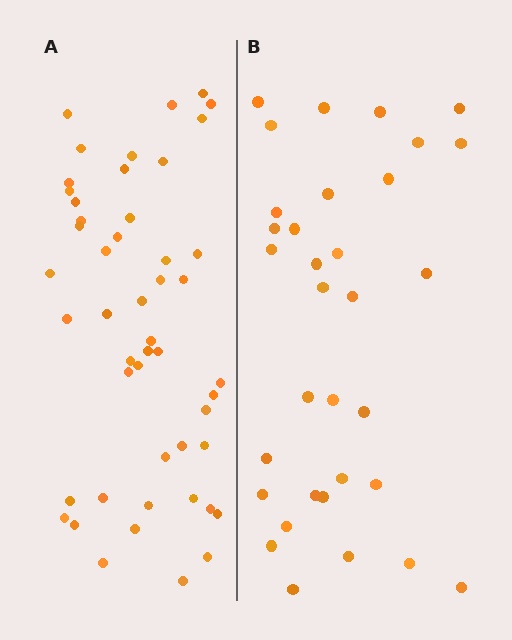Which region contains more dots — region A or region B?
Region A (the left region) has more dots.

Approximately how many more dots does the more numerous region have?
Region A has approximately 15 more dots than region B.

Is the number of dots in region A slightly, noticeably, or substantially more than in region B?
Region A has substantially more. The ratio is roughly 1.5 to 1.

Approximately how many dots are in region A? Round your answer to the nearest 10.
About 50 dots. (The exact count is 49, which rounds to 50.)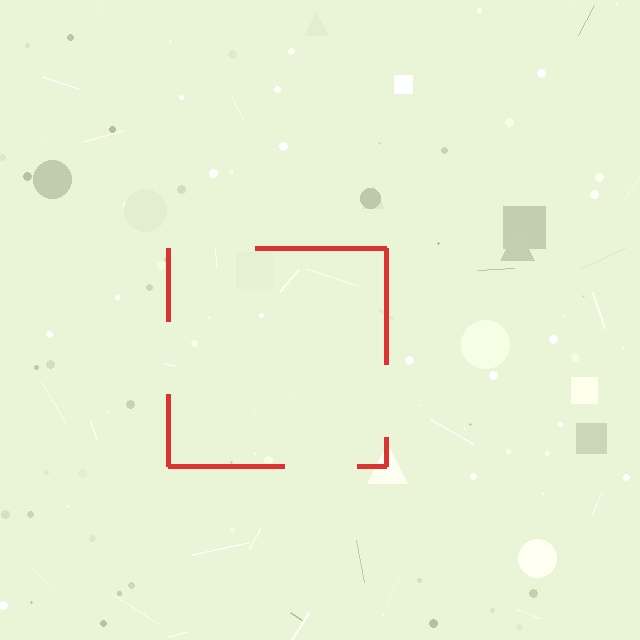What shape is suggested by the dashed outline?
The dashed outline suggests a square.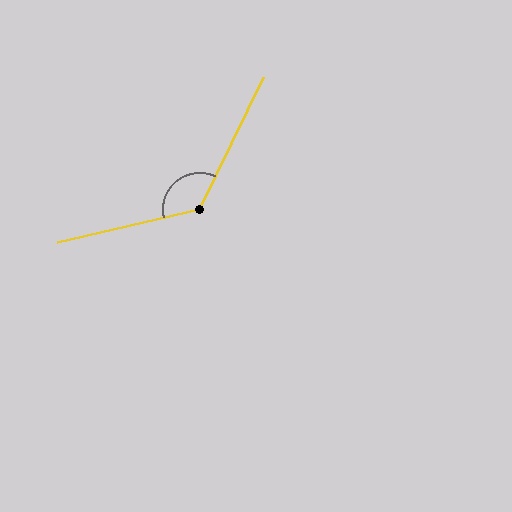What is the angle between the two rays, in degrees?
Approximately 129 degrees.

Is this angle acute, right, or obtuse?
It is obtuse.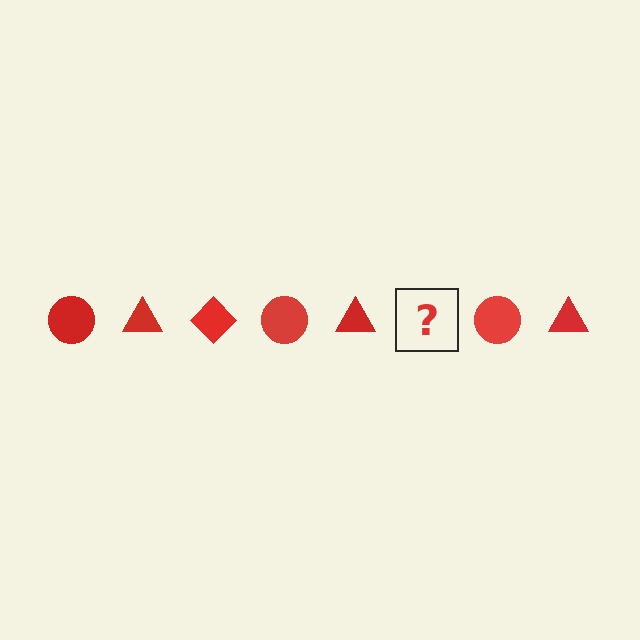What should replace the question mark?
The question mark should be replaced with a red diamond.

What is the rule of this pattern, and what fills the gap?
The rule is that the pattern cycles through circle, triangle, diamond shapes in red. The gap should be filled with a red diamond.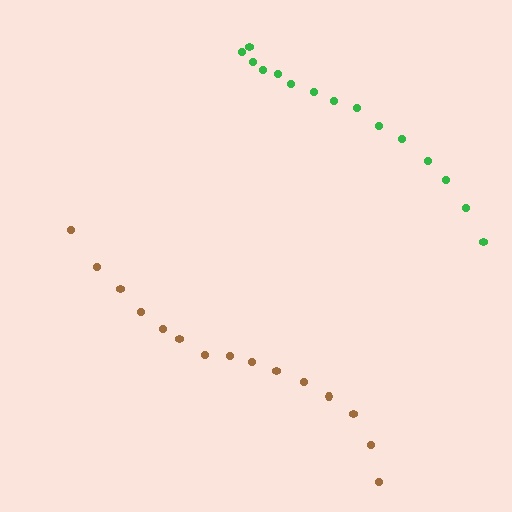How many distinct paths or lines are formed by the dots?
There are 2 distinct paths.